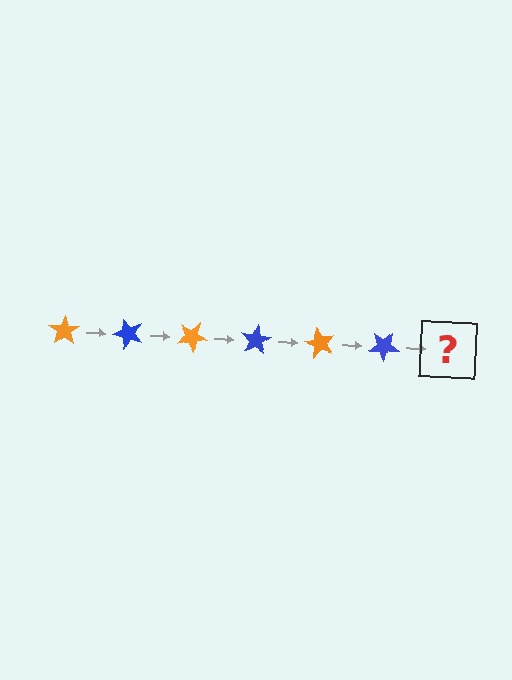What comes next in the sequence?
The next element should be an orange star, rotated 300 degrees from the start.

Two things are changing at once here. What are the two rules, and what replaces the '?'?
The two rules are that it rotates 50 degrees each step and the color cycles through orange and blue. The '?' should be an orange star, rotated 300 degrees from the start.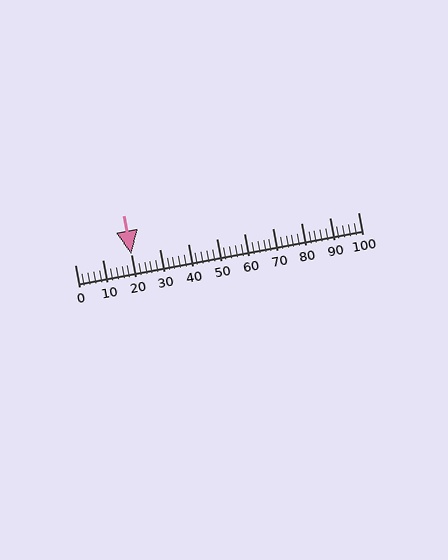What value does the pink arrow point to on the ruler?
The pink arrow points to approximately 20.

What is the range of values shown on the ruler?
The ruler shows values from 0 to 100.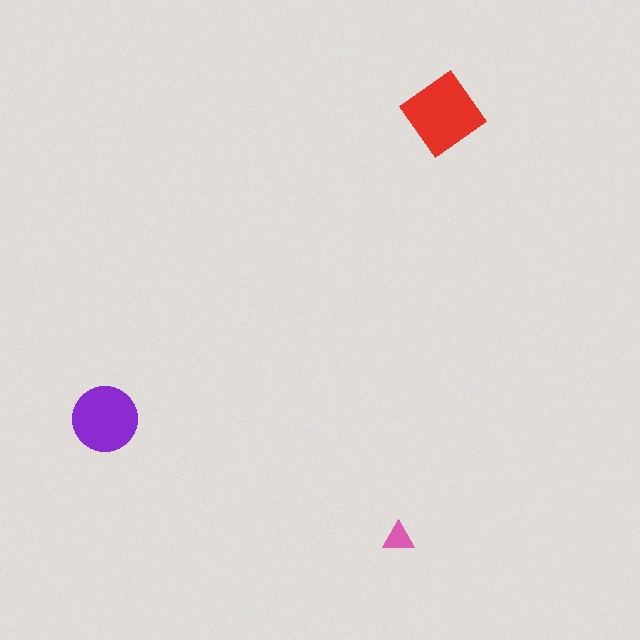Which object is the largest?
The red diamond.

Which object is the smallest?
The pink triangle.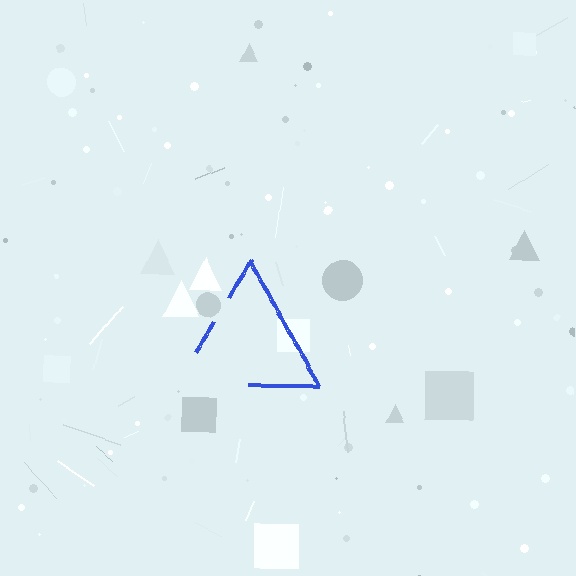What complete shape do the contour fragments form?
The contour fragments form a triangle.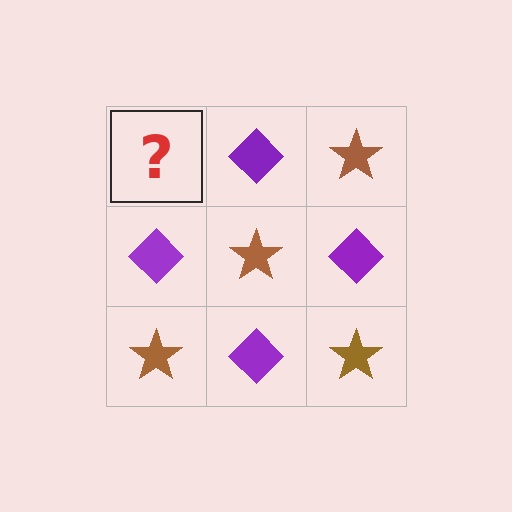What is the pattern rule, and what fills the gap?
The rule is that it alternates brown star and purple diamond in a checkerboard pattern. The gap should be filled with a brown star.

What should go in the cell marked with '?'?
The missing cell should contain a brown star.